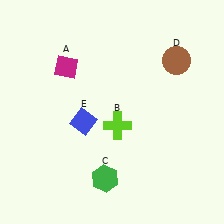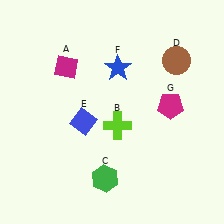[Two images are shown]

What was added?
A blue star (F), a magenta pentagon (G) were added in Image 2.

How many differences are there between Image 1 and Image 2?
There are 2 differences between the two images.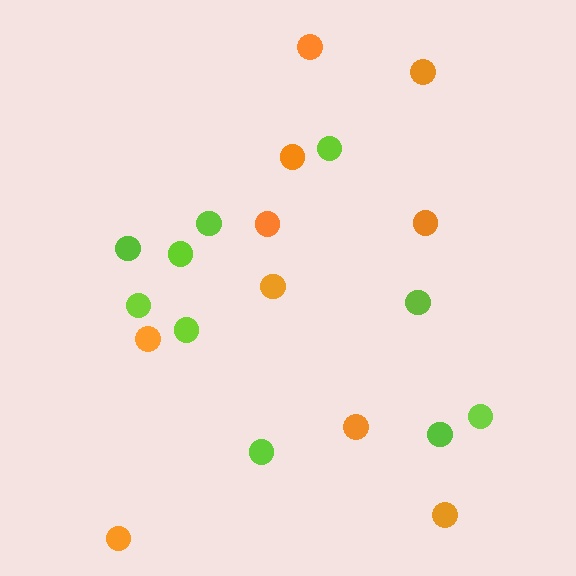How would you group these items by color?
There are 2 groups: one group of orange circles (10) and one group of lime circles (10).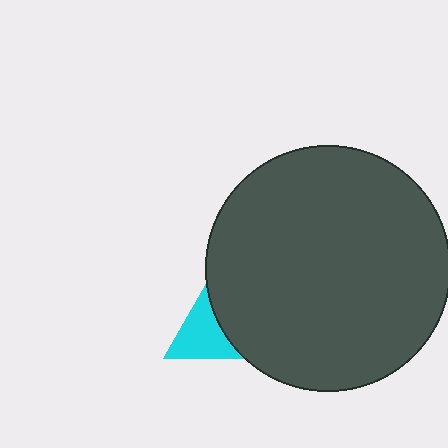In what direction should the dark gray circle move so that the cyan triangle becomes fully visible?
The dark gray circle should move right. That is the shortest direction to clear the overlap and leave the cyan triangle fully visible.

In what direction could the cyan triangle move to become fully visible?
The cyan triangle could move left. That would shift it out from behind the dark gray circle entirely.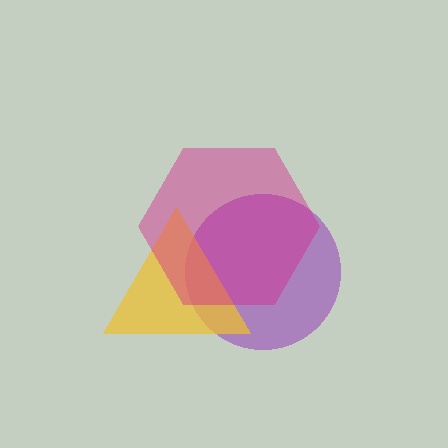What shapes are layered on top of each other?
The layered shapes are: a purple circle, a yellow triangle, a magenta hexagon.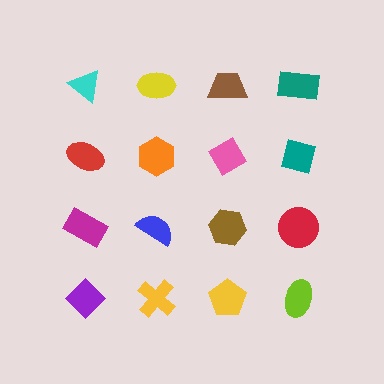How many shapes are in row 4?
4 shapes.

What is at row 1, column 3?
A brown trapezoid.